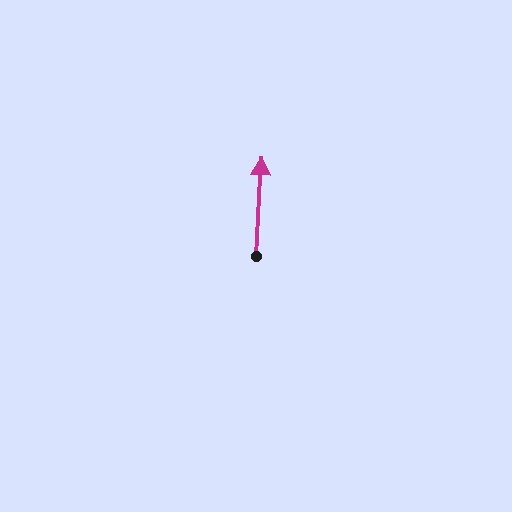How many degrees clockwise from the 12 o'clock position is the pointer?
Approximately 3 degrees.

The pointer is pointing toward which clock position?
Roughly 12 o'clock.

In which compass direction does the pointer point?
North.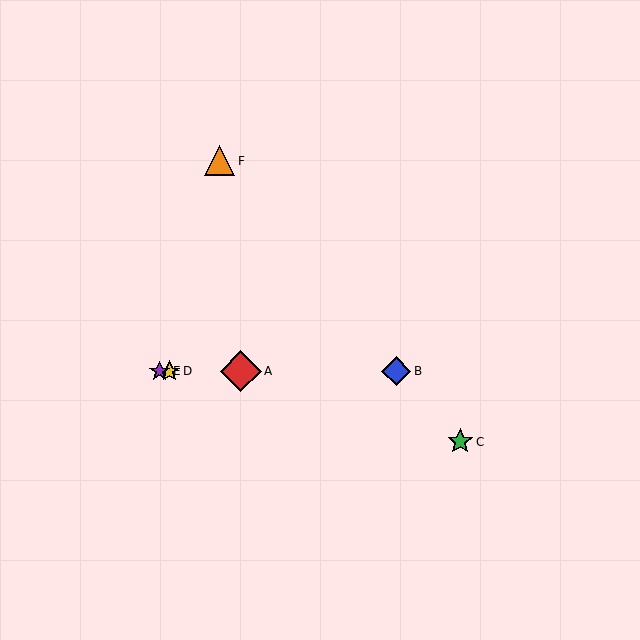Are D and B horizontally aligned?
Yes, both are at y≈371.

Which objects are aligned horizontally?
Objects A, B, D, E are aligned horizontally.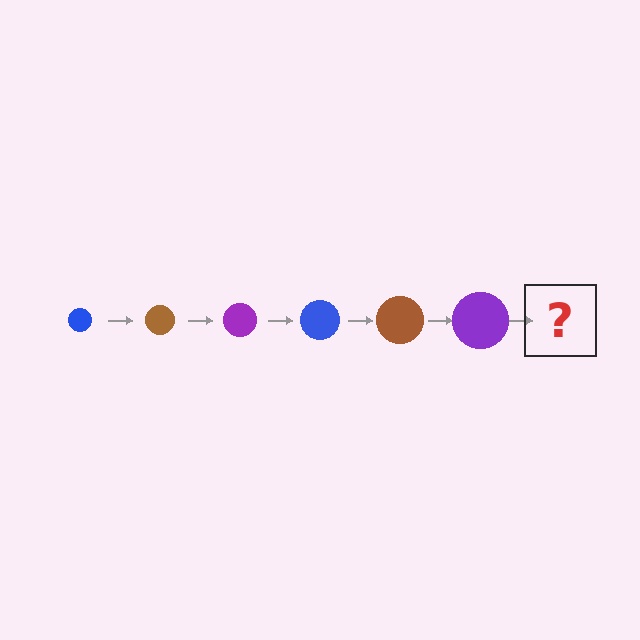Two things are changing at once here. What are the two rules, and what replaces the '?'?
The two rules are that the circle grows larger each step and the color cycles through blue, brown, and purple. The '?' should be a blue circle, larger than the previous one.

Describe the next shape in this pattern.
It should be a blue circle, larger than the previous one.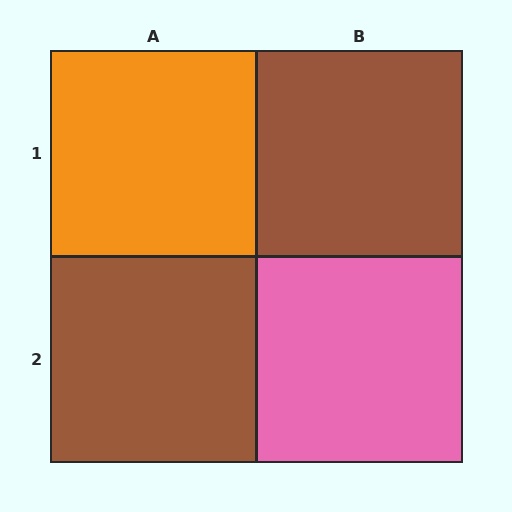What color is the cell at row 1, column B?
Brown.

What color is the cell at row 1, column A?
Orange.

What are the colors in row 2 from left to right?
Brown, pink.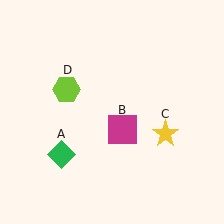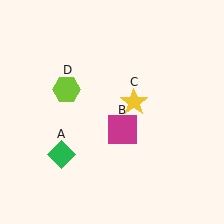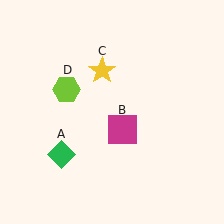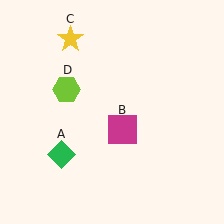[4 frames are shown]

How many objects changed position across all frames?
1 object changed position: yellow star (object C).